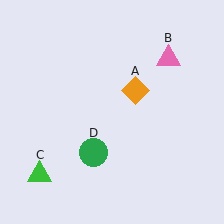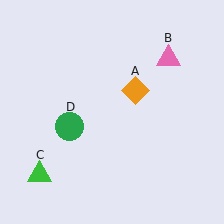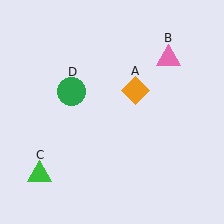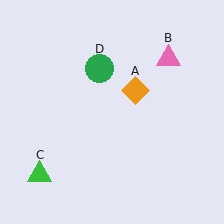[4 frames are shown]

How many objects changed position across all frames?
1 object changed position: green circle (object D).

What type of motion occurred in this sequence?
The green circle (object D) rotated clockwise around the center of the scene.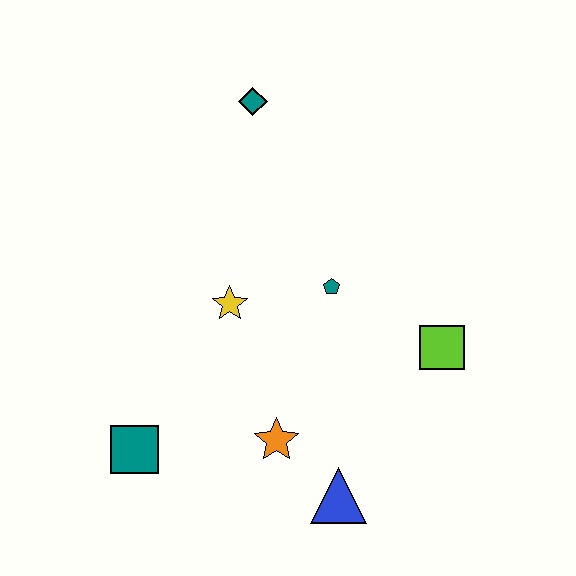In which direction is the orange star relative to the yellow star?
The orange star is below the yellow star.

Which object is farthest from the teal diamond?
The blue triangle is farthest from the teal diamond.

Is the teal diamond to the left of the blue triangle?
Yes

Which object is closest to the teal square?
The orange star is closest to the teal square.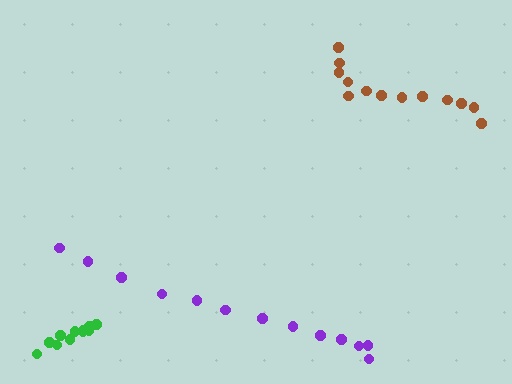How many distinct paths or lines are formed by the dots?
There are 3 distinct paths.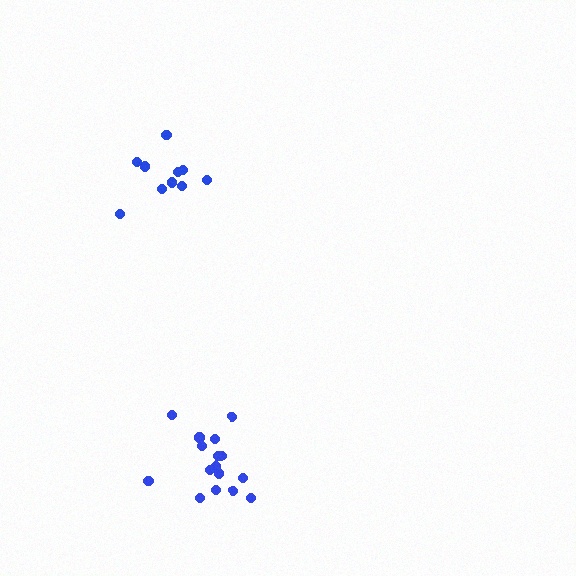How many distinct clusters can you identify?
There are 2 distinct clusters.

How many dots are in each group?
Group 1: 16 dots, Group 2: 10 dots (26 total).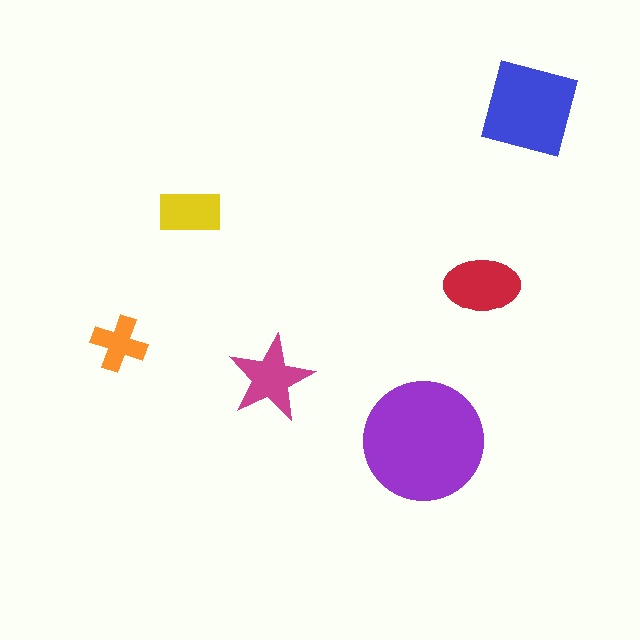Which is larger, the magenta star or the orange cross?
The magenta star.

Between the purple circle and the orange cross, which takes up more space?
The purple circle.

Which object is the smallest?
The orange cross.